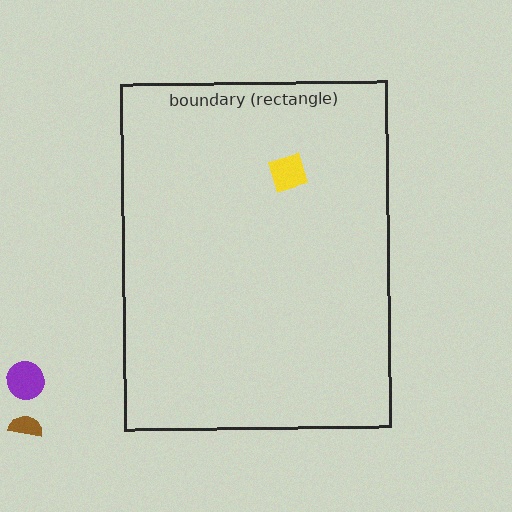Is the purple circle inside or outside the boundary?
Outside.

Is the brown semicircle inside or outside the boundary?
Outside.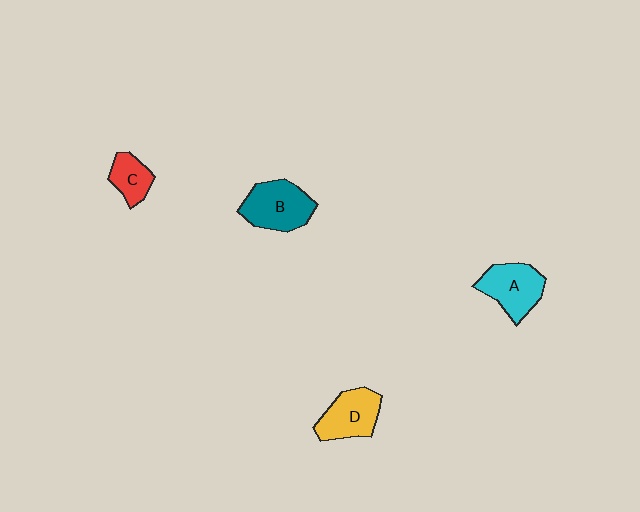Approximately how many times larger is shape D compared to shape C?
Approximately 1.6 times.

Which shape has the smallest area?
Shape C (red).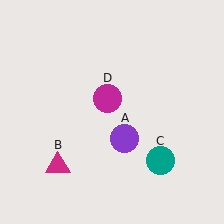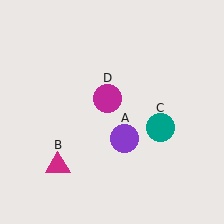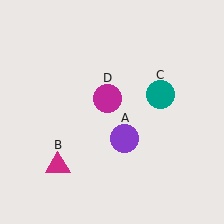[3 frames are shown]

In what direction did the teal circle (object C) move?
The teal circle (object C) moved up.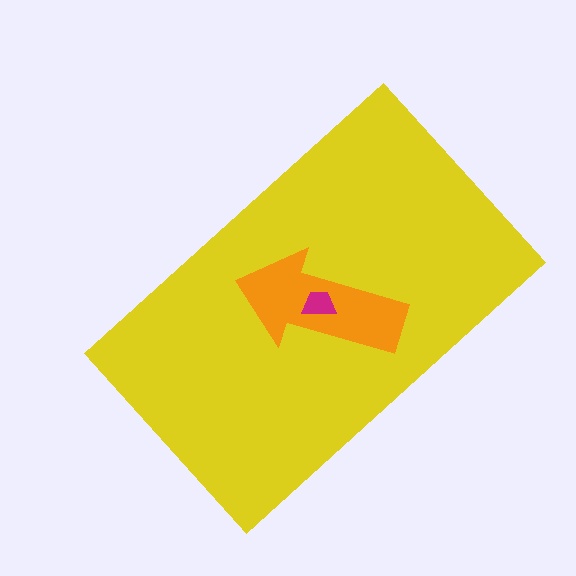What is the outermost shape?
The yellow rectangle.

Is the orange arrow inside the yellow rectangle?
Yes.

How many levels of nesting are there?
3.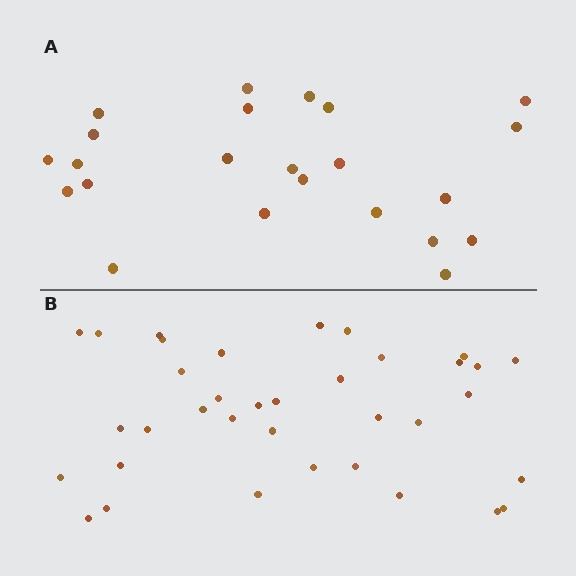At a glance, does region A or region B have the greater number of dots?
Region B (the bottom region) has more dots.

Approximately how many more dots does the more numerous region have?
Region B has approximately 15 more dots than region A.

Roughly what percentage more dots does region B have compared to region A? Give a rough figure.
About 55% more.